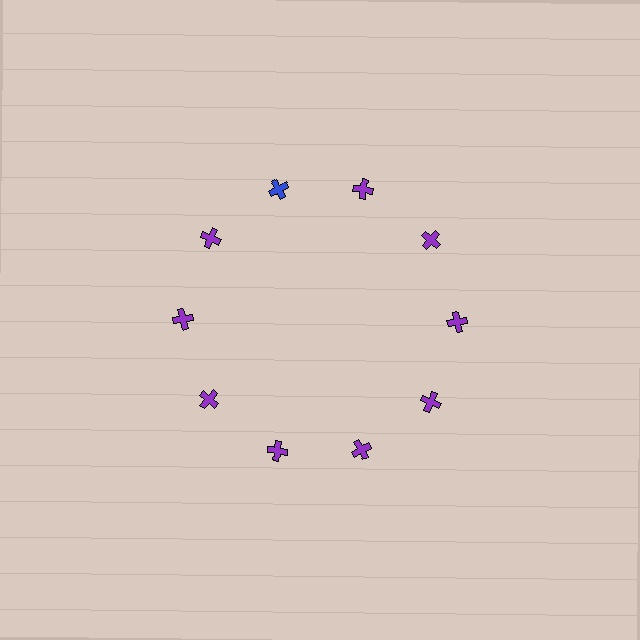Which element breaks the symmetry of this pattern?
The blue cross at roughly the 11 o'clock position breaks the symmetry. All other shapes are purple crosses.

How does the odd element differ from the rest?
It has a different color: blue instead of purple.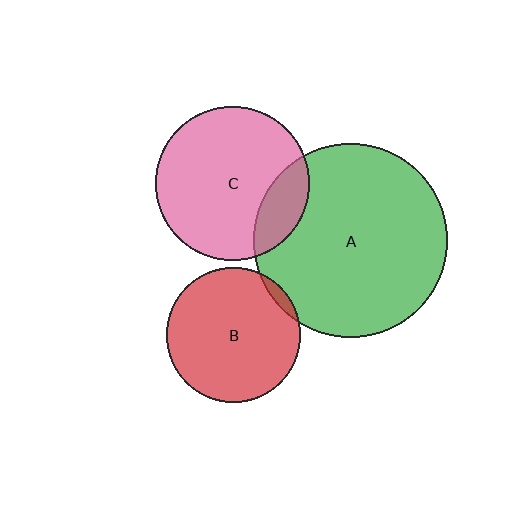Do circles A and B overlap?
Yes.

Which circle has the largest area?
Circle A (green).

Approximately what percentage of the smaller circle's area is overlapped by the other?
Approximately 5%.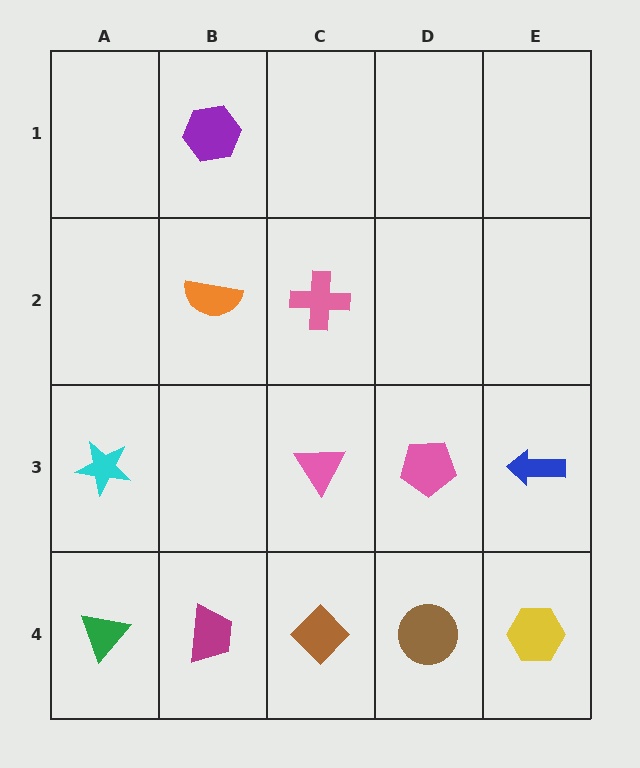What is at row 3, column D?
A pink pentagon.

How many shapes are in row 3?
4 shapes.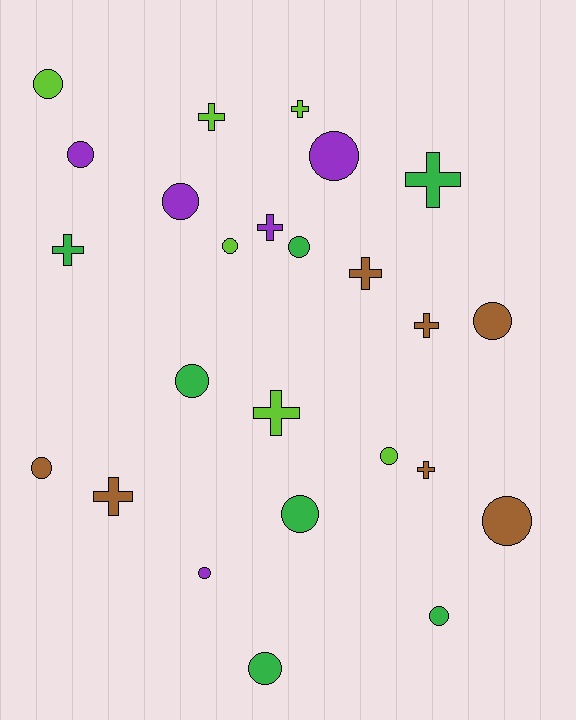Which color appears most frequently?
Brown, with 7 objects.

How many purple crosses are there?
There is 1 purple cross.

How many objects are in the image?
There are 25 objects.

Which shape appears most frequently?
Circle, with 15 objects.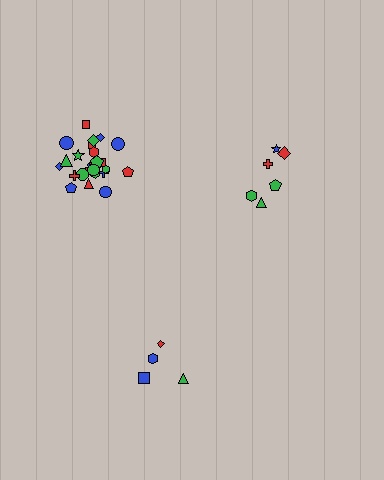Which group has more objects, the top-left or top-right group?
The top-left group.